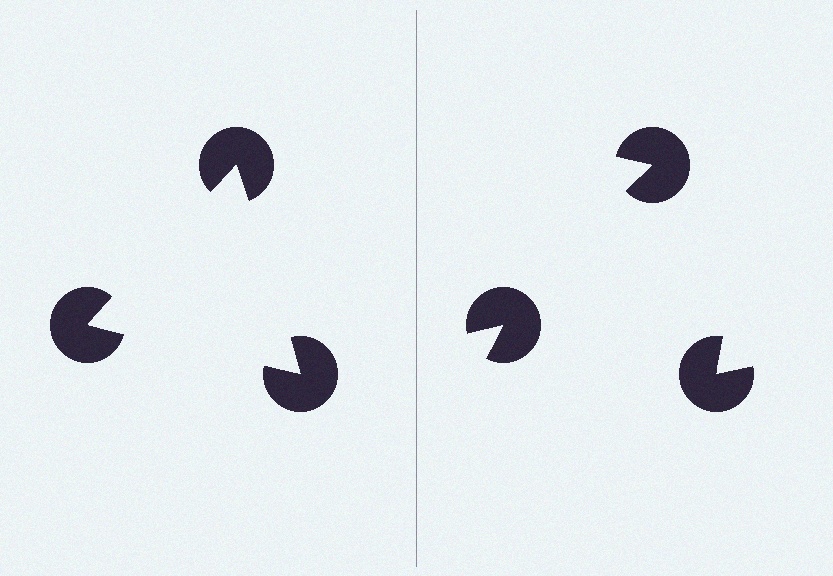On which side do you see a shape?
An illusory triangle appears on the left side. On the right side the wedge cuts are rotated, so no coherent shape forms.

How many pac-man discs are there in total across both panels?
6 — 3 on each side.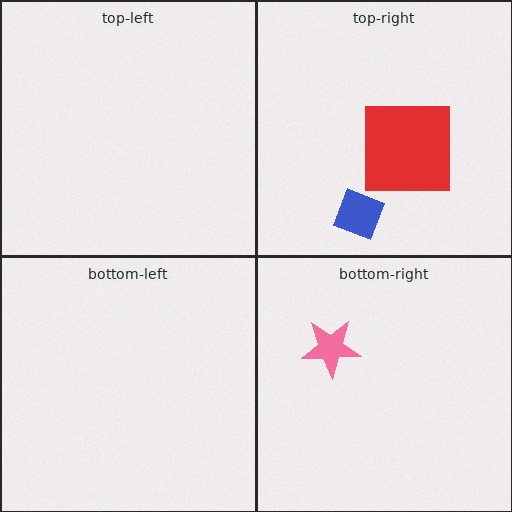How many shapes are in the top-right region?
2.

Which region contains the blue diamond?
The top-right region.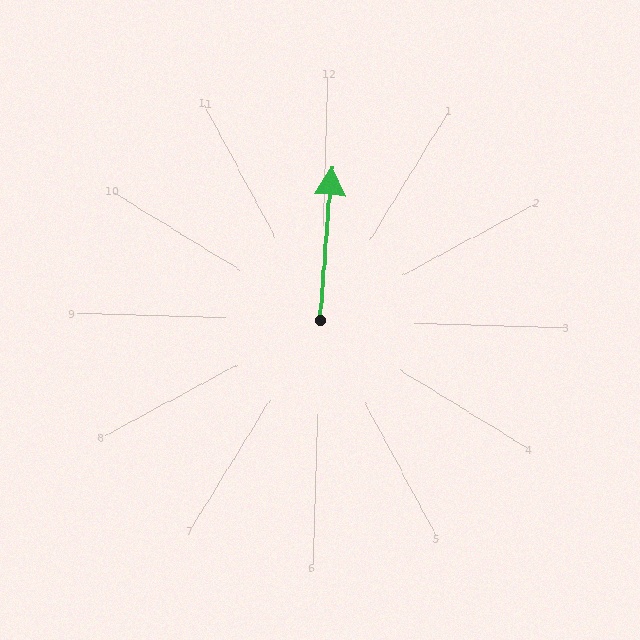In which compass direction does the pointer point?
North.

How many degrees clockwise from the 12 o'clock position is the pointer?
Approximately 3 degrees.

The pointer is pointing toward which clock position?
Roughly 12 o'clock.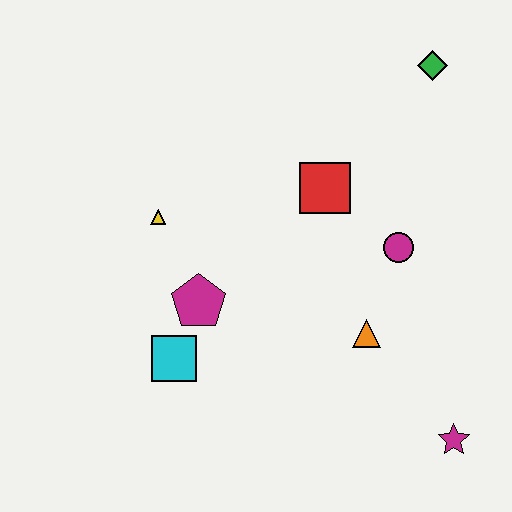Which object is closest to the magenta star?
The orange triangle is closest to the magenta star.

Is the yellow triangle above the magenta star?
Yes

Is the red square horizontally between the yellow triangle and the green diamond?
Yes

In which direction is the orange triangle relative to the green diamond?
The orange triangle is below the green diamond.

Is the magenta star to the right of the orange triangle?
Yes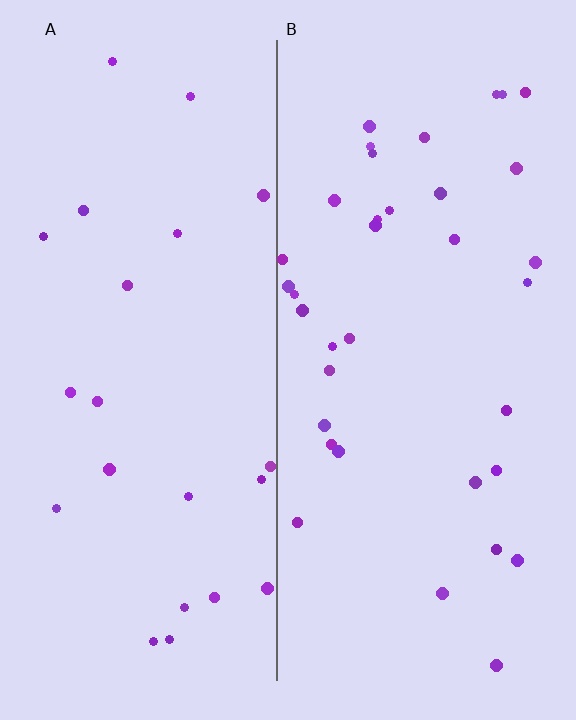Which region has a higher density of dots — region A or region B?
B (the right).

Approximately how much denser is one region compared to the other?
Approximately 1.6× — region B over region A.